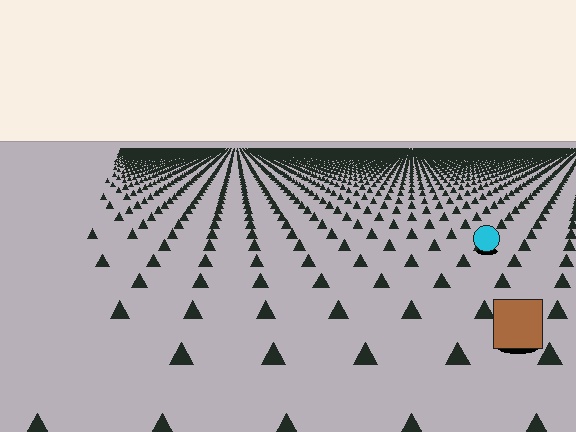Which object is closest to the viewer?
The brown square is closest. The texture marks near it are larger and more spread out.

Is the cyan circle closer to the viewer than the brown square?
No. The brown square is closer — you can tell from the texture gradient: the ground texture is coarser near it.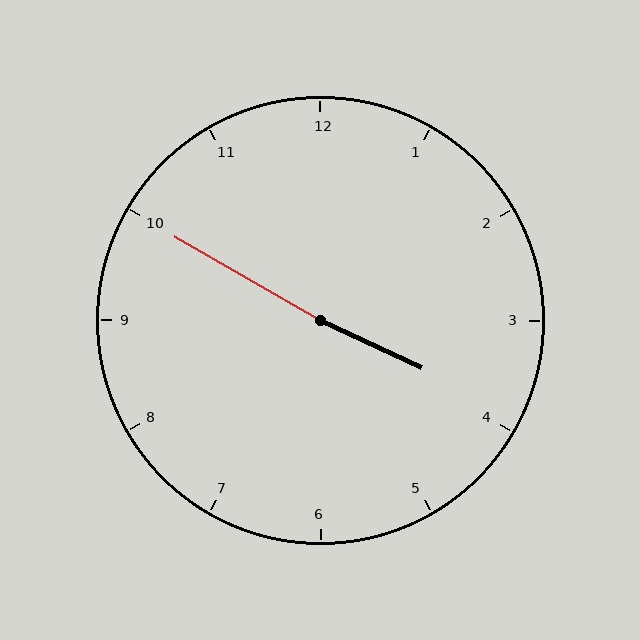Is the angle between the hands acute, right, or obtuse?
It is obtuse.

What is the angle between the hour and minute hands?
Approximately 175 degrees.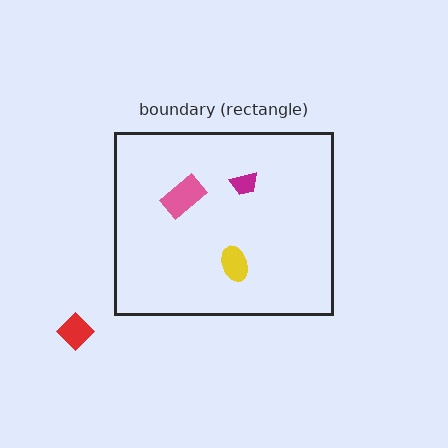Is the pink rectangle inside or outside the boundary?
Inside.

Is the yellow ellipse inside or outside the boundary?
Inside.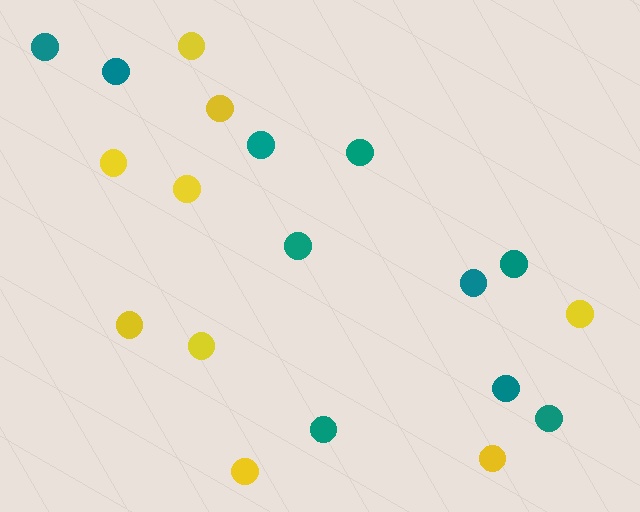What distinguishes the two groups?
There are 2 groups: one group of yellow circles (9) and one group of teal circles (10).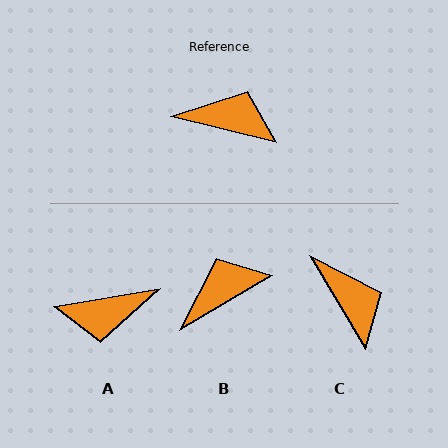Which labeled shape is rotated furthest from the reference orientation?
A, about 156 degrees away.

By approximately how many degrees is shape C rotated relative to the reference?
Approximately 45 degrees clockwise.